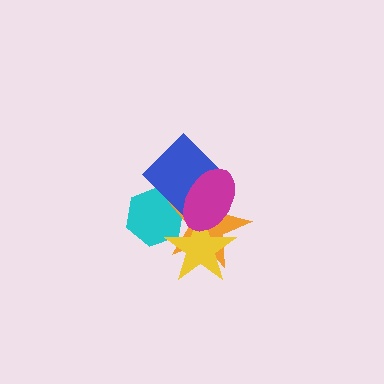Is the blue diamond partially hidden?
Yes, it is partially covered by another shape.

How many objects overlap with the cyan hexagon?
4 objects overlap with the cyan hexagon.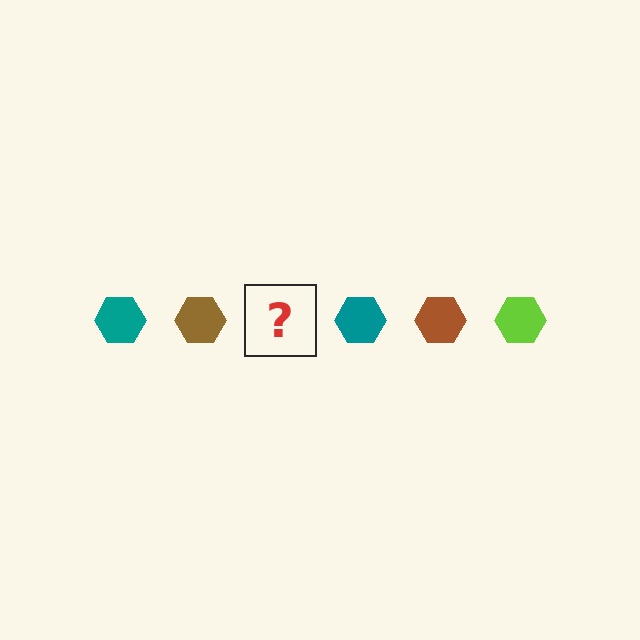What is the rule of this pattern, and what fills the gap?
The rule is that the pattern cycles through teal, brown, lime hexagons. The gap should be filled with a lime hexagon.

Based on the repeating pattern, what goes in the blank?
The blank should be a lime hexagon.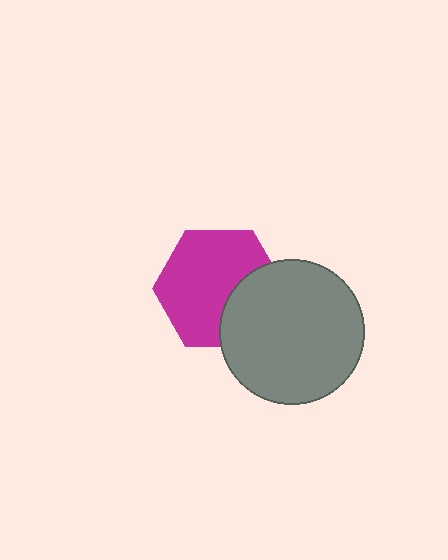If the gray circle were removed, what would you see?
You would see the complete magenta hexagon.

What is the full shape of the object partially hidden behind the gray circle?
The partially hidden object is a magenta hexagon.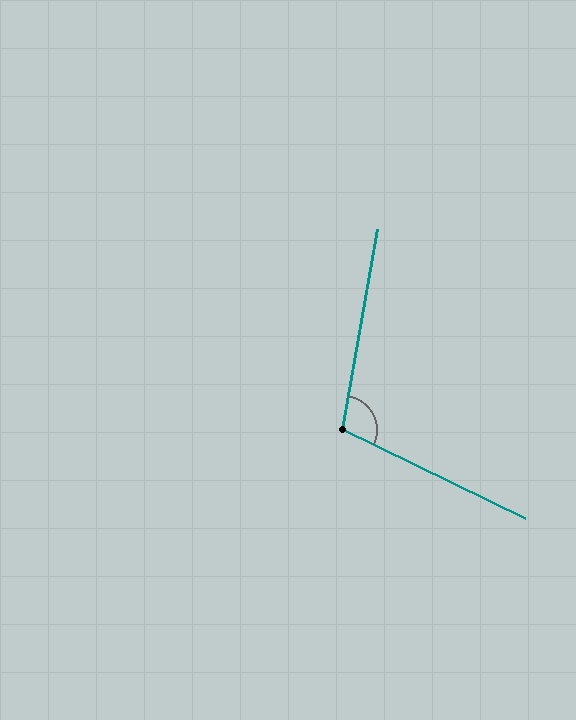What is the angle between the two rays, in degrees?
Approximately 106 degrees.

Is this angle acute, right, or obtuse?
It is obtuse.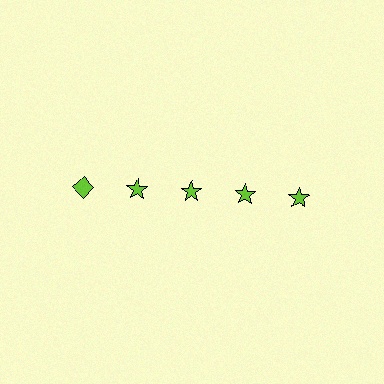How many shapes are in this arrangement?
There are 5 shapes arranged in a grid pattern.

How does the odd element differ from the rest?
It has a different shape: diamond instead of star.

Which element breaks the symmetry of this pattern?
The lime diamond in the top row, leftmost column breaks the symmetry. All other shapes are lime stars.